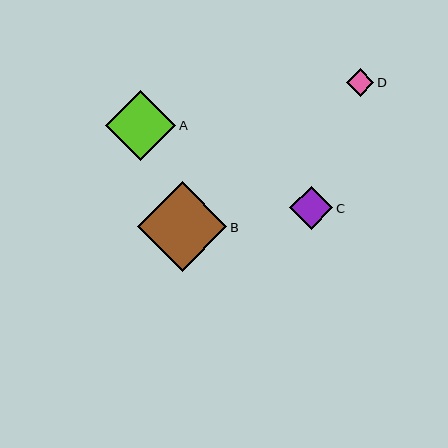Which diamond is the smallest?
Diamond D is the smallest with a size of approximately 28 pixels.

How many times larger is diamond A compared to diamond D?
Diamond A is approximately 2.5 times the size of diamond D.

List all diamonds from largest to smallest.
From largest to smallest: B, A, C, D.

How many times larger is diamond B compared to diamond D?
Diamond B is approximately 3.2 times the size of diamond D.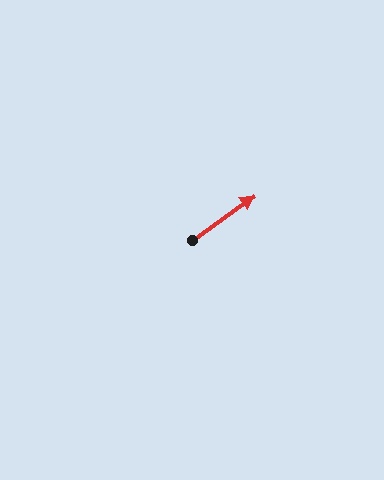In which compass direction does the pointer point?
Northeast.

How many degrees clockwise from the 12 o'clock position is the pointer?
Approximately 55 degrees.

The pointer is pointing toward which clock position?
Roughly 2 o'clock.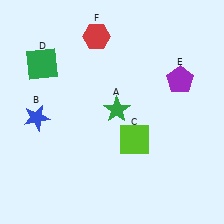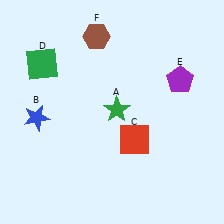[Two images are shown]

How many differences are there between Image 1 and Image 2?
There are 2 differences between the two images.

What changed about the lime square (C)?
In Image 1, C is lime. In Image 2, it changed to red.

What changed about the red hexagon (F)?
In Image 1, F is red. In Image 2, it changed to brown.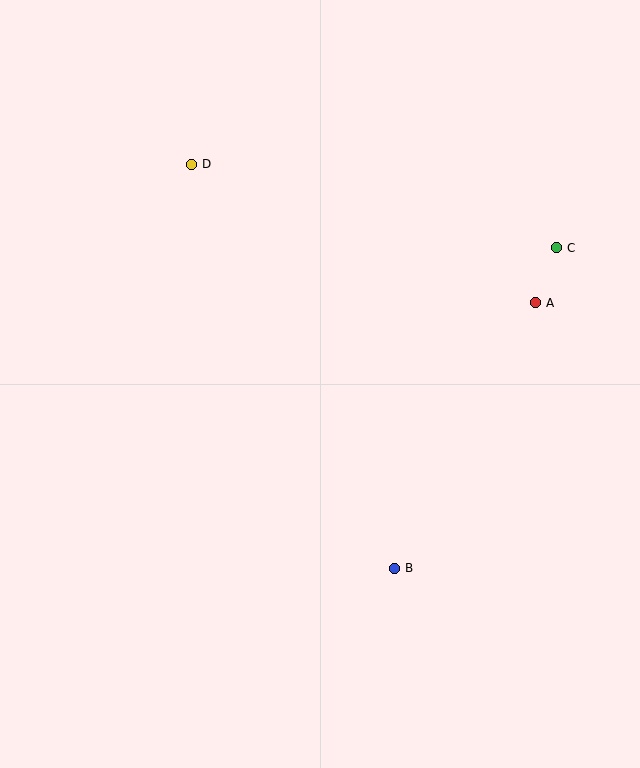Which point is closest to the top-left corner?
Point D is closest to the top-left corner.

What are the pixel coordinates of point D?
Point D is at (192, 164).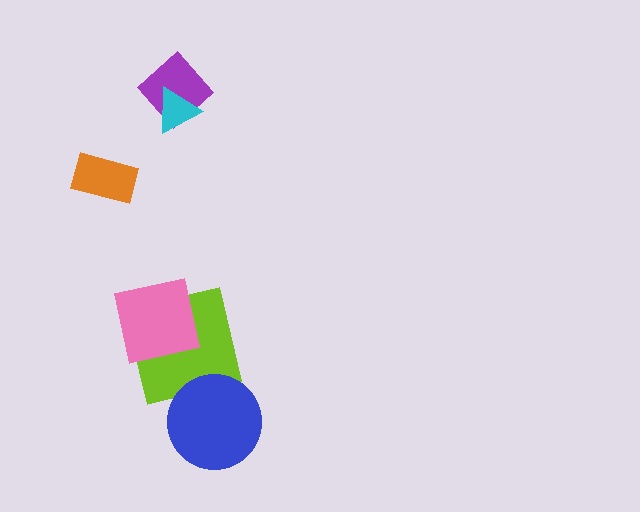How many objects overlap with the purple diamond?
1 object overlaps with the purple diamond.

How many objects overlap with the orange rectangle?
0 objects overlap with the orange rectangle.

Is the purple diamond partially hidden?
Yes, it is partially covered by another shape.